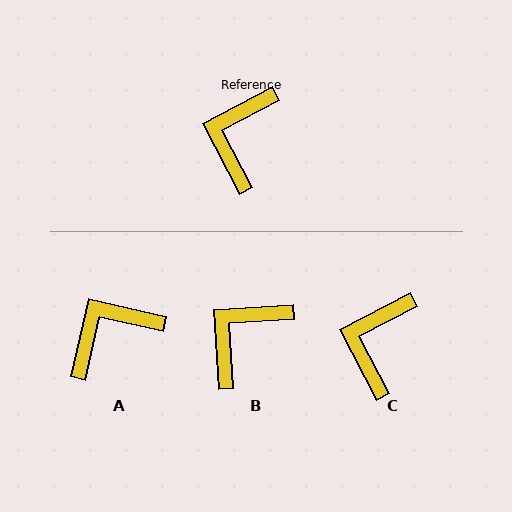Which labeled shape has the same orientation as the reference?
C.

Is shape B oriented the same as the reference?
No, it is off by about 24 degrees.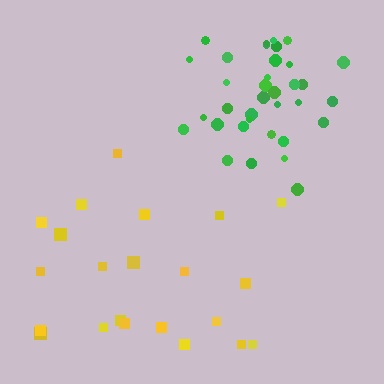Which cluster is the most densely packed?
Green.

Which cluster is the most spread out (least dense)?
Yellow.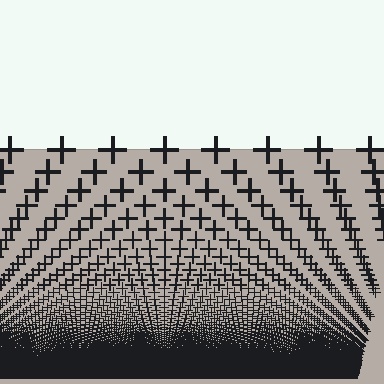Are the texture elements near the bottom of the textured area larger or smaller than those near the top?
Smaller. The gradient is inverted — elements near the bottom are smaller and denser.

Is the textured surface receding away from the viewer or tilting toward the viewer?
The surface appears to tilt toward the viewer. Texture elements get larger and sparser toward the top.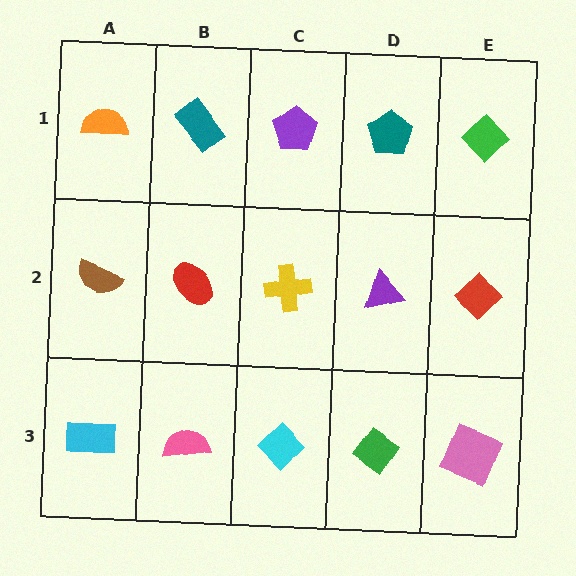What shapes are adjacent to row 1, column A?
A brown semicircle (row 2, column A), a teal rectangle (row 1, column B).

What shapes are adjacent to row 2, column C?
A purple pentagon (row 1, column C), a cyan diamond (row 3, column C), a red ellipse (row 2, column B), a purple triangle (row 2, column D).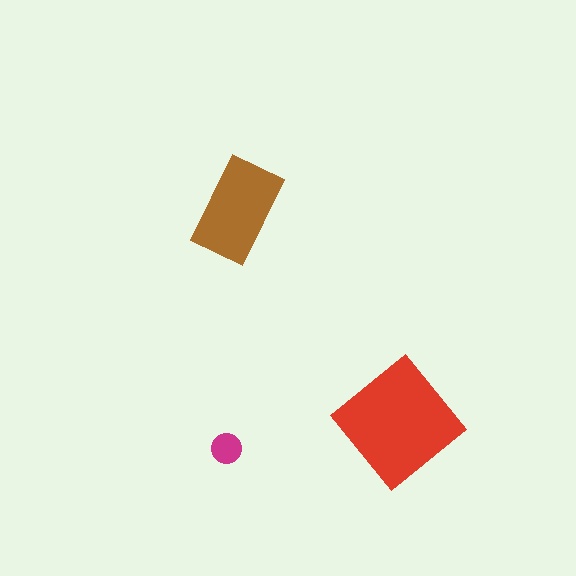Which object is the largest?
The red diamond.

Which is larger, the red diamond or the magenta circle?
The red diamond.